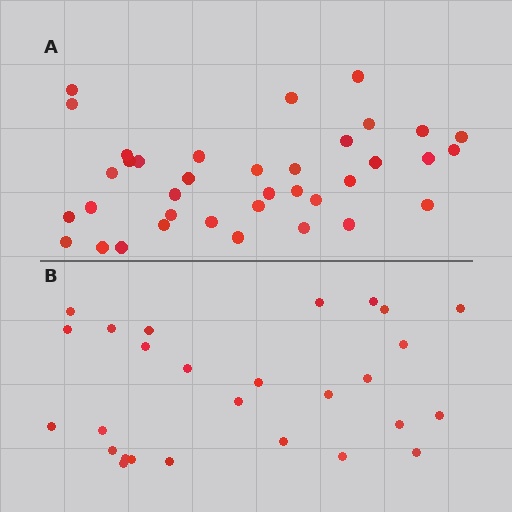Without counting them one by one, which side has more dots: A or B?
Region A (the top region) has more dots.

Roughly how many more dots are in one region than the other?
Region A has roughly 10 or so more dots than region B.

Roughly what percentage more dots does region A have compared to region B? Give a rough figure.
About 35% more.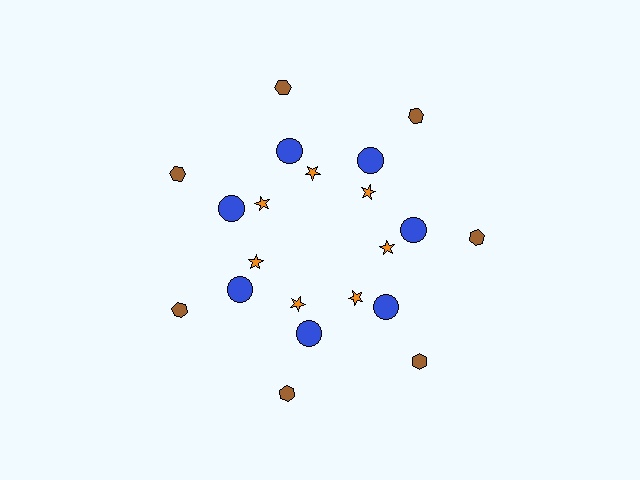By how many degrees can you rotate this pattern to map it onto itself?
The pattern maps onto itself every 51 degrees of rotation.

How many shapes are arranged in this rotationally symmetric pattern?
There are 21 shapes, arranged in 7 groups of 3.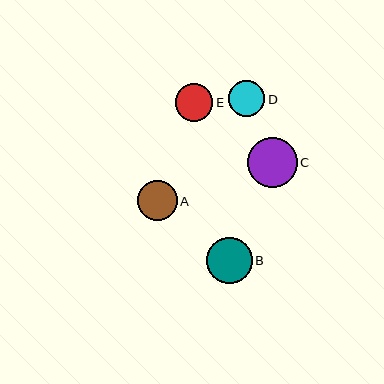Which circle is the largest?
Circle C is the largest with a size of approximately 50 pixels.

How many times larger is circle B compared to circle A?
Circle B is approximately 1.1 times the size of circle A.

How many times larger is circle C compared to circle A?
Circle C is approximately 1.3 times the size of circle A.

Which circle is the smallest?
Circle D is the smallest with a size of approximately 36 pixels.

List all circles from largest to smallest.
From largest to smallest: C, B, A, E, D.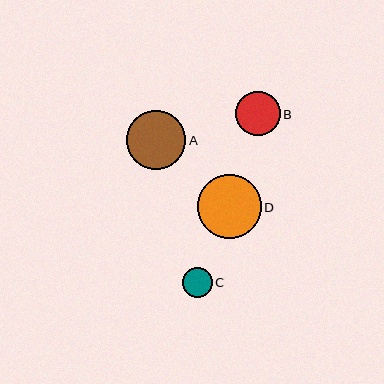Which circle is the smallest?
Circle C is the smallest with a size of approximately 29 pixels.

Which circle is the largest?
Circle D is the largest with a size of approximately 64 pixels.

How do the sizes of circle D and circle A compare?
Circle D and circle A are approximately the same size.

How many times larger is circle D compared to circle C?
Circle D is approximately 2.2 times the size of circle C.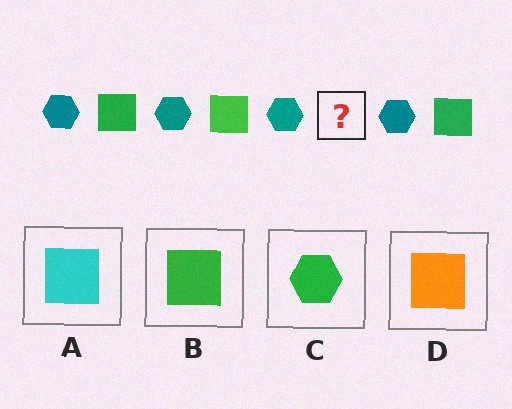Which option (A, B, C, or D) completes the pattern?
B.